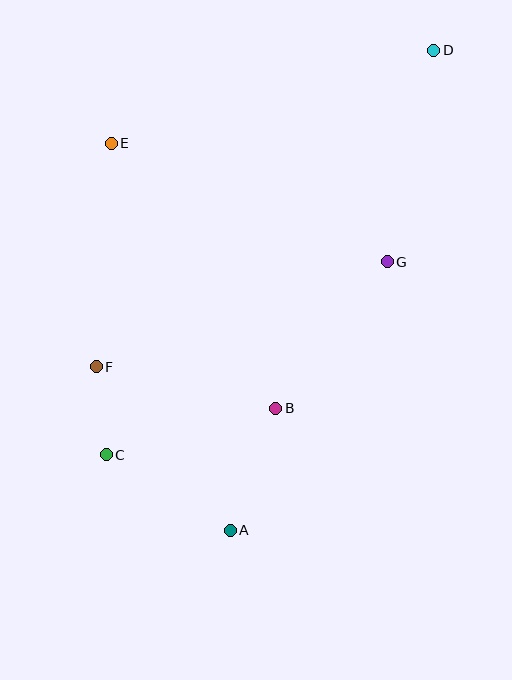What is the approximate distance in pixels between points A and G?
The distance between A and G is approximately 311 pixels.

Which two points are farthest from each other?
Points A and D are farthest from each other.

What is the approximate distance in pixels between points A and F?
The distance between A and F is approximately 211 pixels.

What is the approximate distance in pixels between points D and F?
The distance between D and F is approximately 463 pixels.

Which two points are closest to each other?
Points C and F are closest to each other.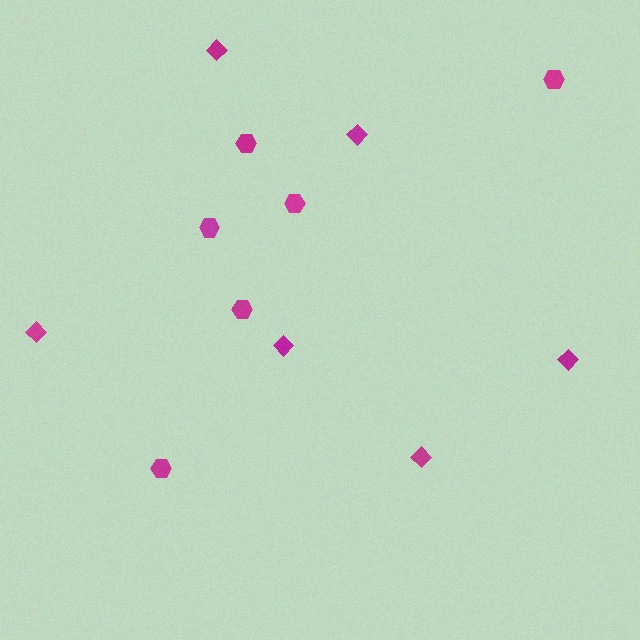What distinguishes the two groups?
There are 2 groups: one group of hexagons (6) and one group of diamonds (6).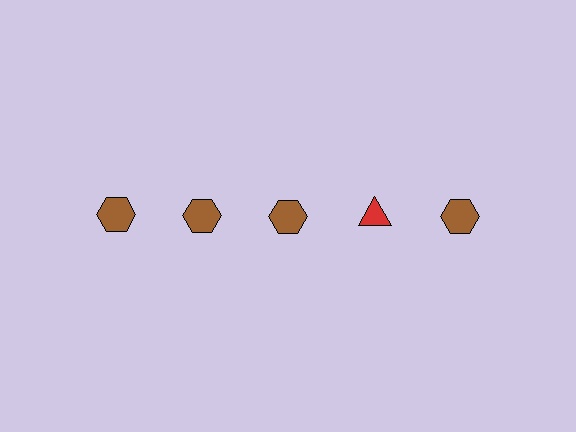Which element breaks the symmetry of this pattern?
The red triangle in the top row, second from right column breaks the symmetry. All other shapes are brown hexagons.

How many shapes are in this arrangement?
There are 5 shapes arranged in a grid pattern.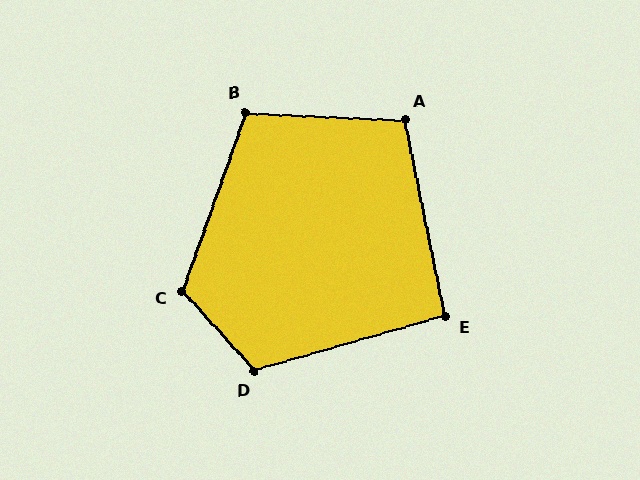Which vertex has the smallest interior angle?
E, at approximately 94 degrees.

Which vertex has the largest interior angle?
C, at approximately 119 degrees.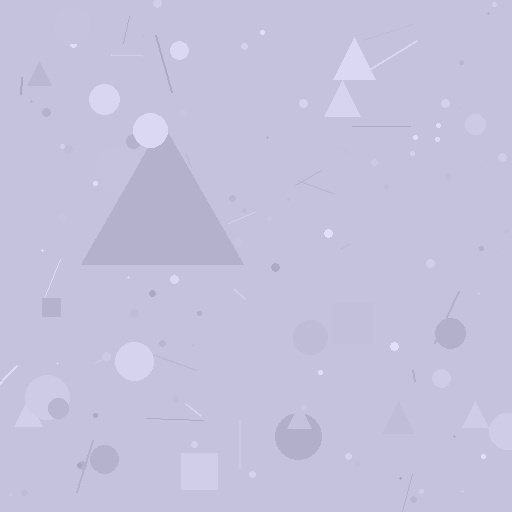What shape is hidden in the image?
A triangle is hidden in the image.